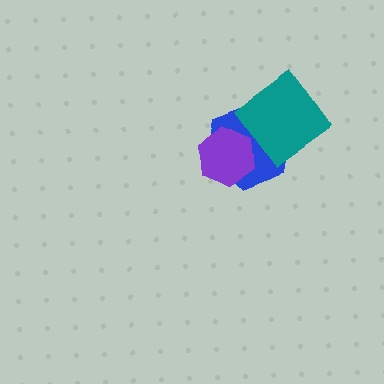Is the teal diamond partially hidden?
No, no other shape covers it.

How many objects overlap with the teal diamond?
2 objects overlap with the teal diamond.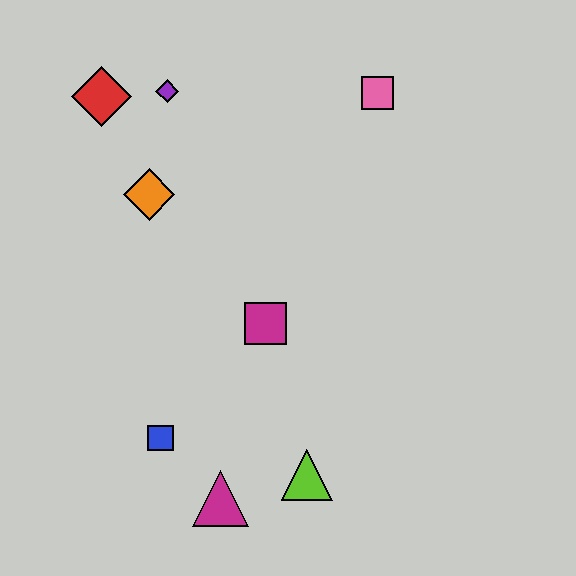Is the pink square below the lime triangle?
No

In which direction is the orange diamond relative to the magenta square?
The orange diamond is above the magenta square.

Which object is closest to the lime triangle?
The magenta triangle is closest to the lime triangle.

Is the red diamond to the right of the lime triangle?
No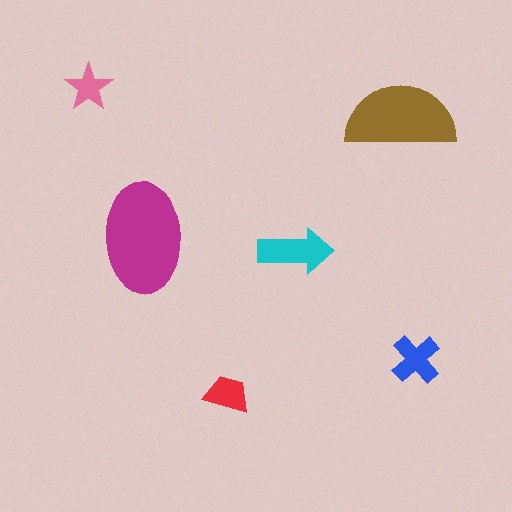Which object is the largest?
The magenta ellipse.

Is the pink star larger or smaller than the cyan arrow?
Smaller.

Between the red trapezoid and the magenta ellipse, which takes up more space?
The magenta ellipse.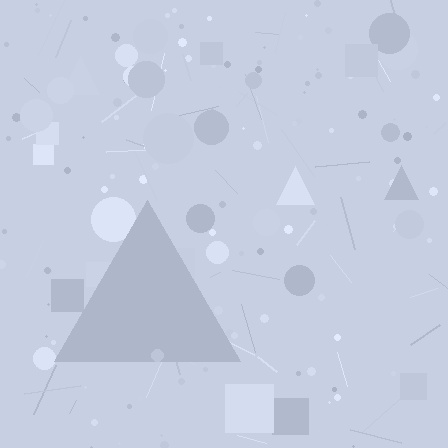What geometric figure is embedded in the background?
A triangle is embedded in the background.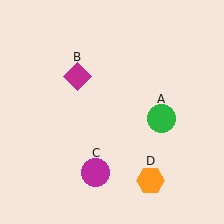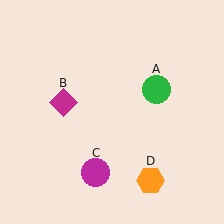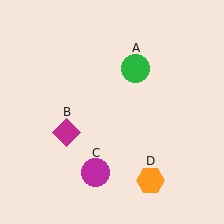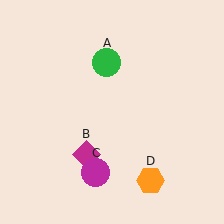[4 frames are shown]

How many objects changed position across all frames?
2 objects changed position: green circle (object A), magenta diamond (object B).